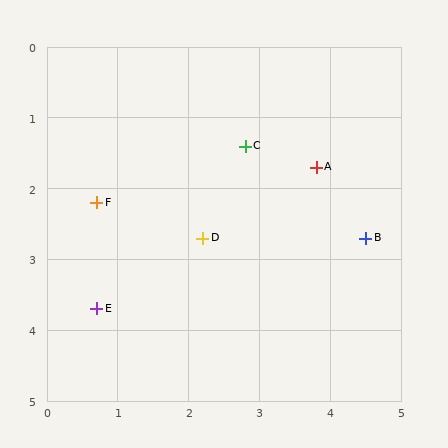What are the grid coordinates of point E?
Point E is at approximately (0.7, 3.7).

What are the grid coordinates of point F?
Point F is at approximately (0.7, 2.2).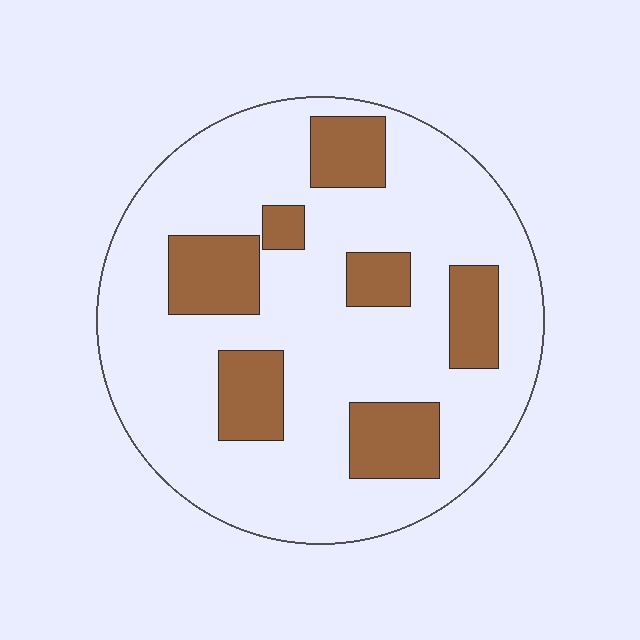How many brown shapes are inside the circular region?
7.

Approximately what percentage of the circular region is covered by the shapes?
Approximately 25%.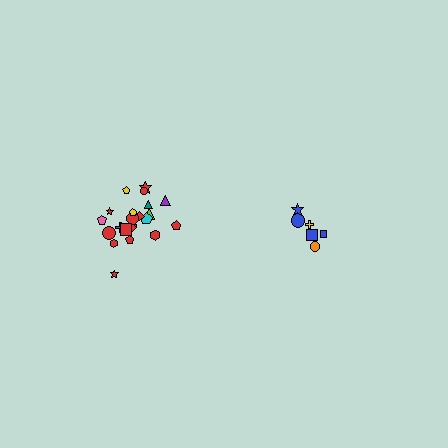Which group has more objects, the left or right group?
The left group.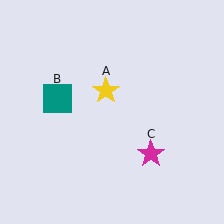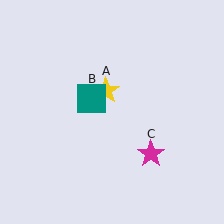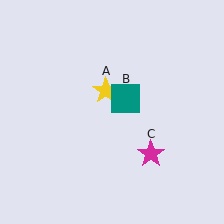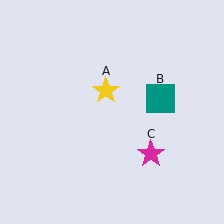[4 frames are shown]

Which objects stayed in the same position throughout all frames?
Yellow star (object A) and magenta star (object C) remained stationary.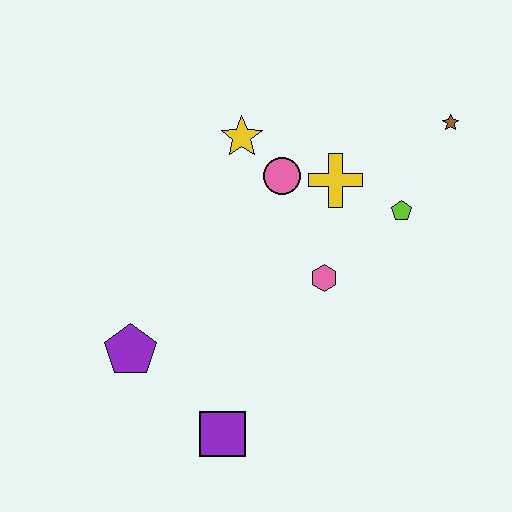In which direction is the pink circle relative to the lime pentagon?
The pink circle is to the left of the lime pentagon.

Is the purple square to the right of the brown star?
No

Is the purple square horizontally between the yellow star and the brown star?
No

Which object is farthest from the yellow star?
The purple square is farthest from the yellow star.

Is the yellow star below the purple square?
No